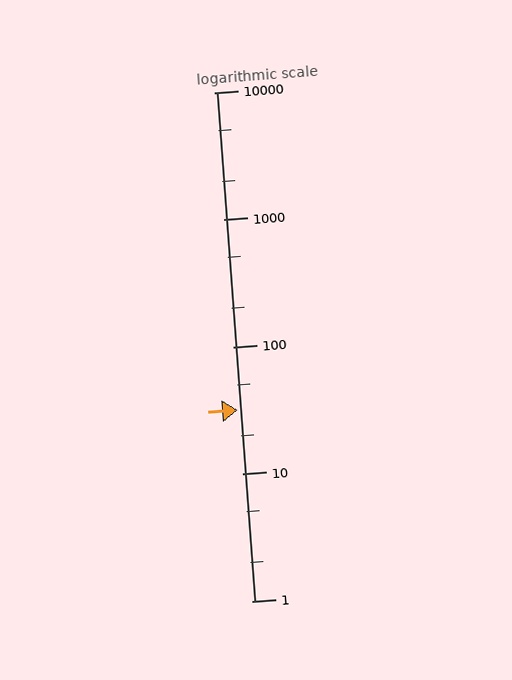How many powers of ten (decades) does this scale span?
The scale spans 4 decades, from 1 to 10000.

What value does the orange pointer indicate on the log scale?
The pointer indicates approximately 32.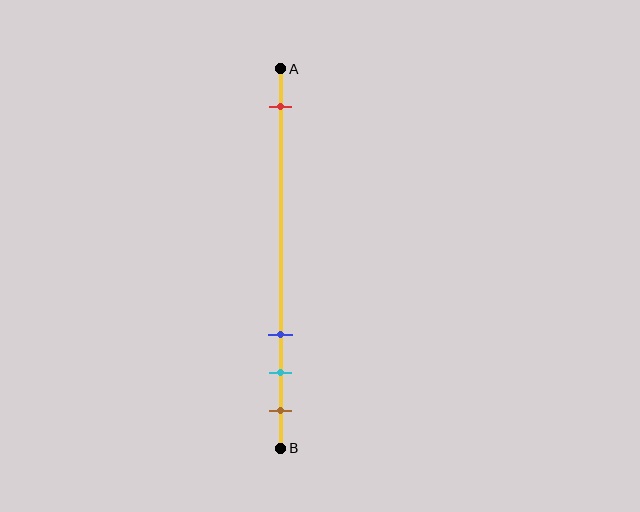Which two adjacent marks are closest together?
The cyan and brown marks are the closest adjacent pair.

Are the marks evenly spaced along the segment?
No, the marks are not evenly spaced.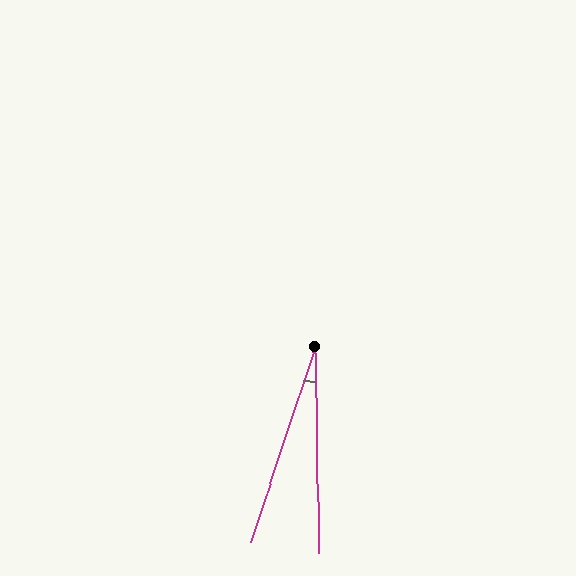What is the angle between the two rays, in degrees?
Approximately 19 degrees.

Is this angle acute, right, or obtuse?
It is acute.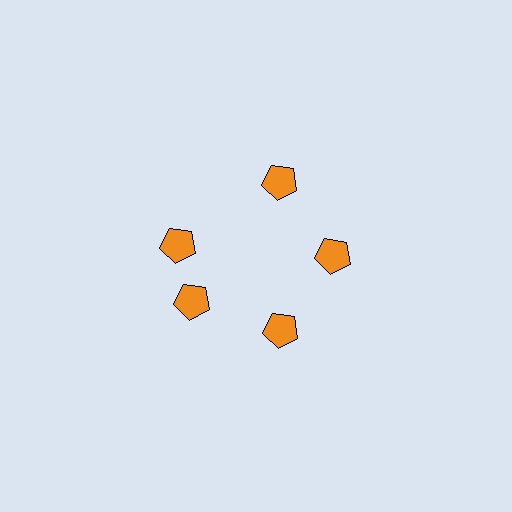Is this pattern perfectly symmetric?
No. The 5 orange pentagons are arranged in a ring, but one element near the 10 o'clock position is rotated out of alignment along the ring, breaking the 5-fold rotational symmetry.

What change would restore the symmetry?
The symmetry would be restored by rotating it back into even spacing with its neighbors so that all 5 pentagons sit at equal angles and equal distance from the center.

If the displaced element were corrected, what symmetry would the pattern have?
It would have 5-fold rotational symmetry — the pattern would map onto itself every 72 degrees.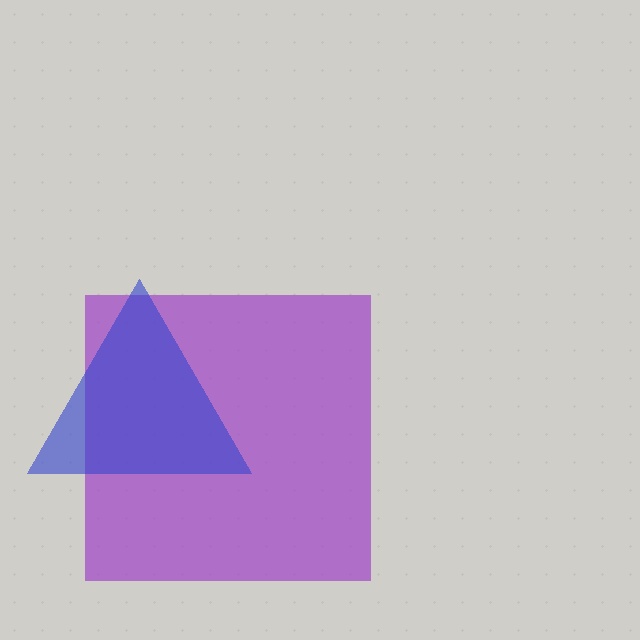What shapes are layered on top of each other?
The layered shapes are: a purple square, a blue triangle.